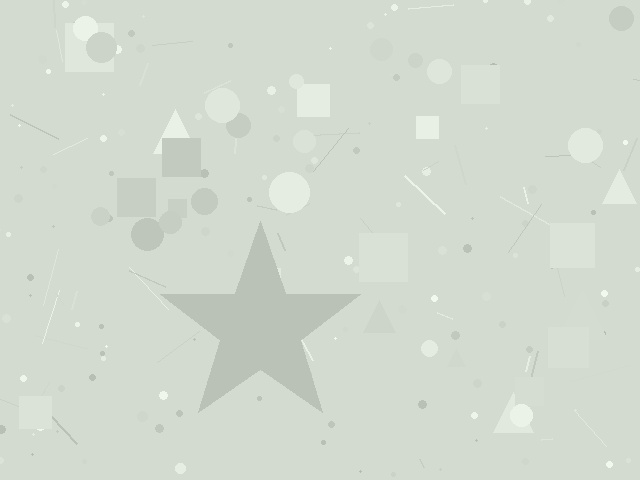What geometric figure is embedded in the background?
A star is embedded in the background.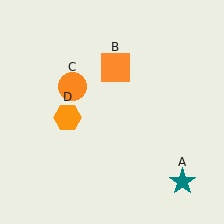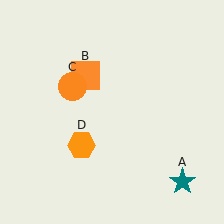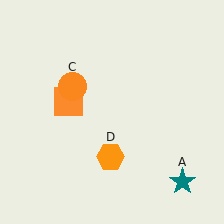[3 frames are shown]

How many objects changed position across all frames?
2 objects changed position: orange square (object B), orange hexagon (object D).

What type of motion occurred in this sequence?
The orange square (object B), orange hexagon (object D) rotated counterclockwise around the center of the scene.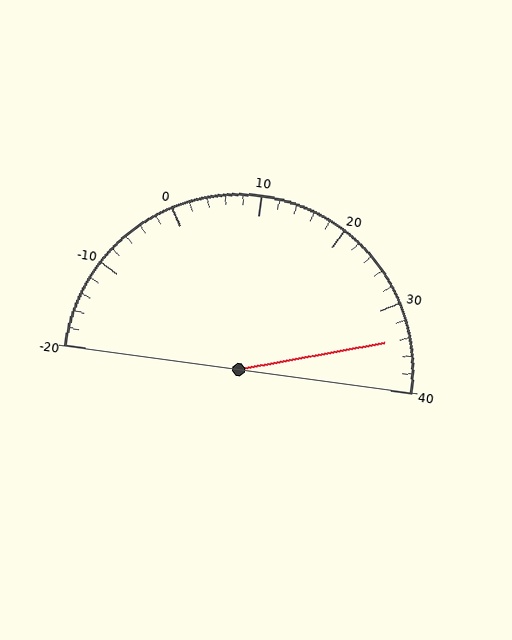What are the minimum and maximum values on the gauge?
The gauge ranges from -20 to 40.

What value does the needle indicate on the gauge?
The needle indicates approximately 34.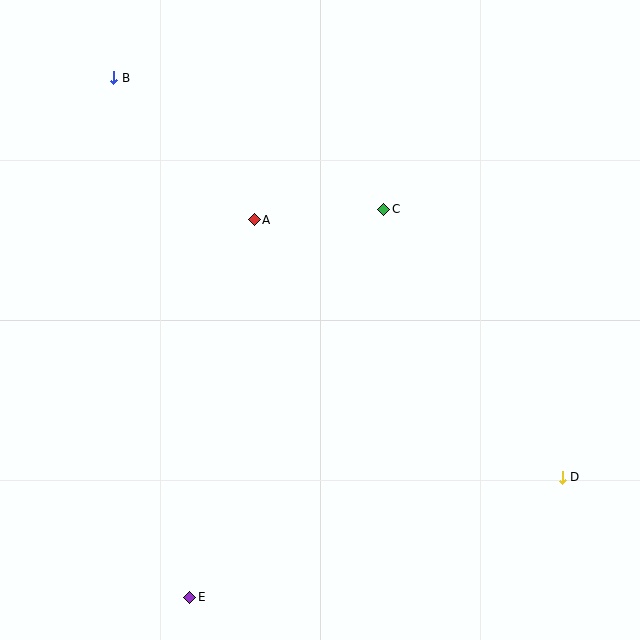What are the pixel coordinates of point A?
Point A is at (254, 220).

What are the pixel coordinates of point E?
Point E is at (190, 597).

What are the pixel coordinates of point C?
Point C is at (384, 209).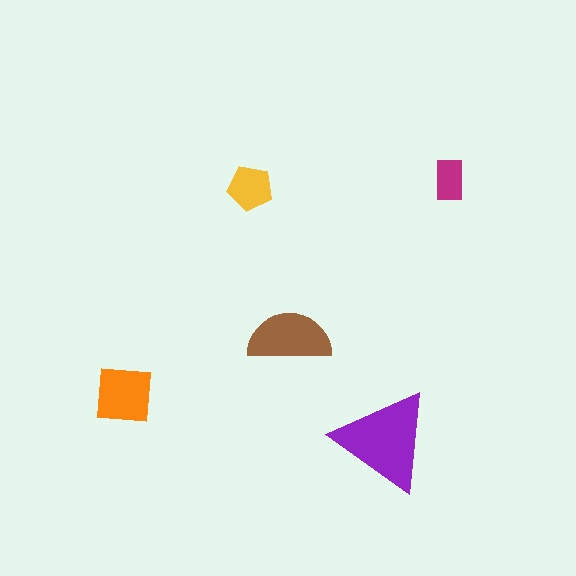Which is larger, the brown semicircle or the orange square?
The brown semicircle.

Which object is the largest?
The purple triangle.